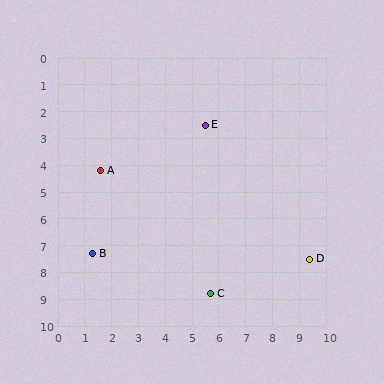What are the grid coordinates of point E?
Point E is at approximately (5.5, 2.5).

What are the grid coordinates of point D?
Point D is at approximately (9.4, 7.5).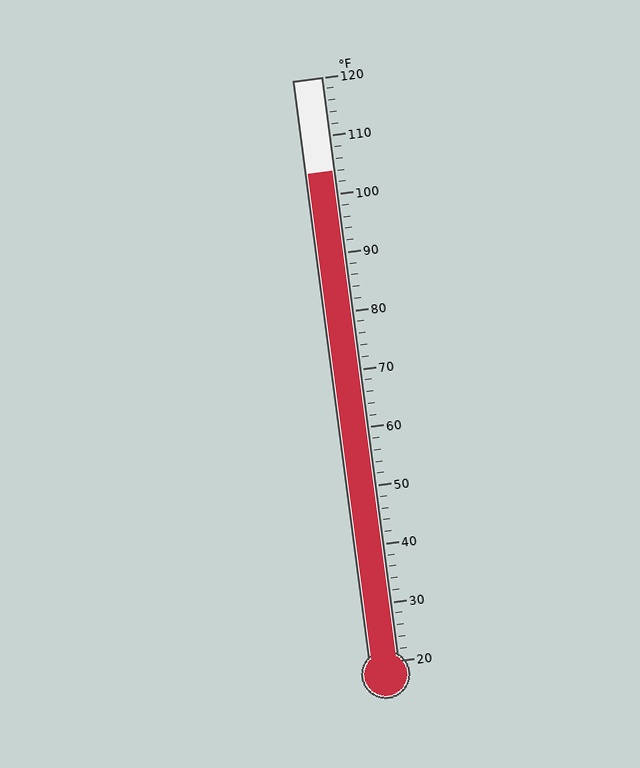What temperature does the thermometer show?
The thermometer shows approximately 104°F.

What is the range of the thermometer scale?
The thermometer scale ranges from 20°F to 120°F.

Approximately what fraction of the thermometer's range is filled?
The thermometer is filled to approximately 85% of its range.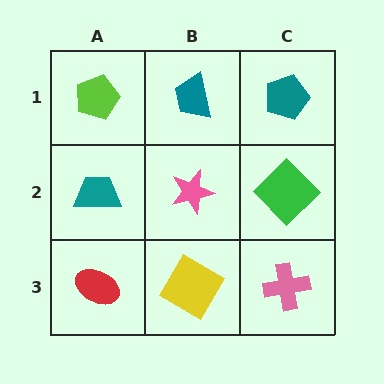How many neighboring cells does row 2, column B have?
4.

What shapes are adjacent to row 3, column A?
A teal trapezoid (row 2, column A), a yellow diamond (row 3, column B).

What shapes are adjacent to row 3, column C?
A green diamond (row 2, column C), a yellow diamond (row 3, column B).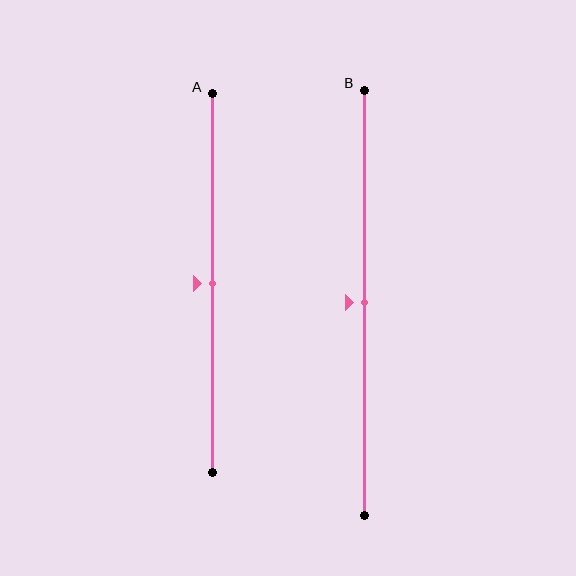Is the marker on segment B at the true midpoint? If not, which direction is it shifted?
Yes, the marker on segment B is at the true midpoint.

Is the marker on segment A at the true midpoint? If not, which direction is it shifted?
Yes, the marker on segment A is at the true midpoint.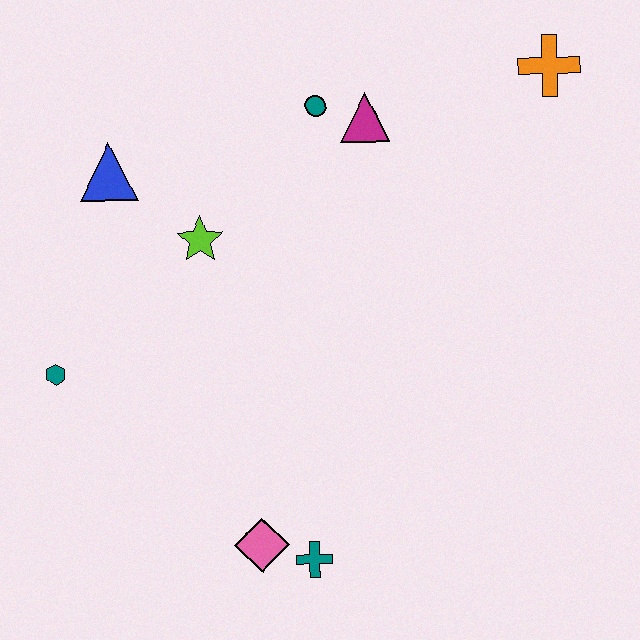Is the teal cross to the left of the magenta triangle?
Yes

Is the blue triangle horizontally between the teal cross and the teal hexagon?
Yes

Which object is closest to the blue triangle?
The lime star is closest to the blue triangle.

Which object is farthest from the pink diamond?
The orange cross is farthest from the pink diamond.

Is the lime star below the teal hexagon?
No